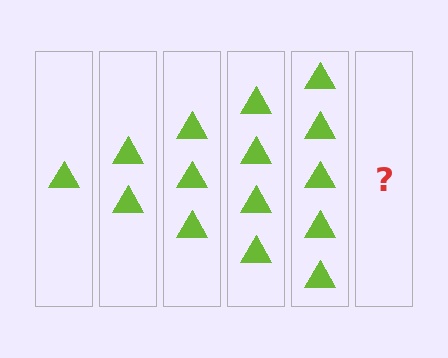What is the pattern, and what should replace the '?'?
The pattern is that each step adds one more triangle. The '?' should be 6 triangles.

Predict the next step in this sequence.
The next step is 6 triangles.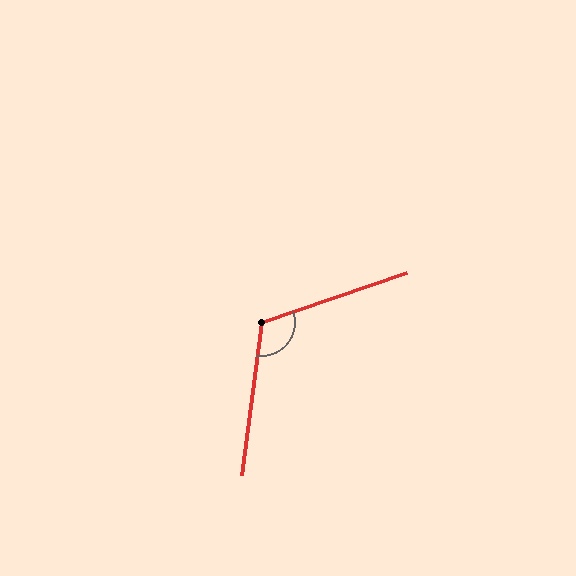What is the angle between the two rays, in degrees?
Approximately 116 degrees.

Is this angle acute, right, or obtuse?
It is obtuse.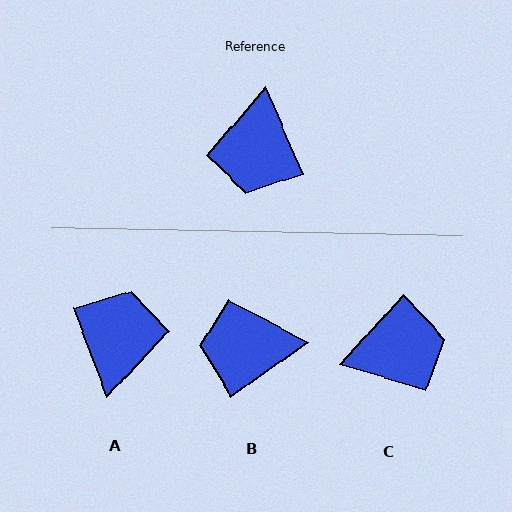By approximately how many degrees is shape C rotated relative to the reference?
Approximately 114 degrees counter-clockwise.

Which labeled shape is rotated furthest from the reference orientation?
A, about 177 degrees away.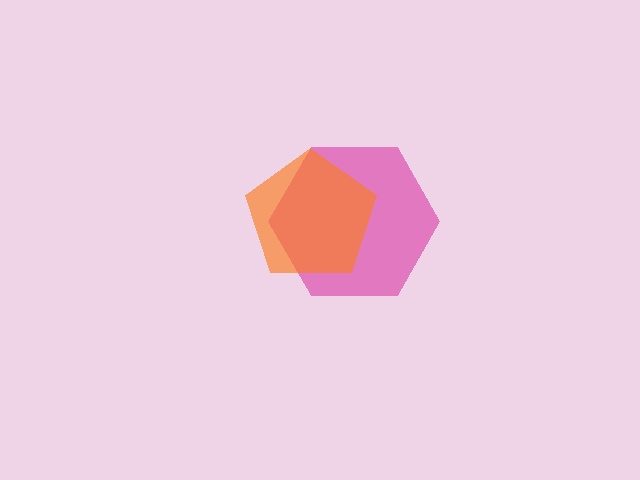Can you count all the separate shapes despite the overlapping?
Yes, there are 2 separate shapes.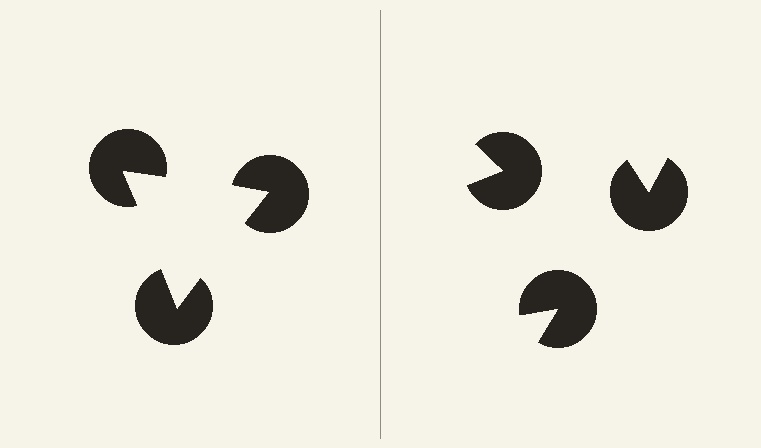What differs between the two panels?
The pac-man discs are positioned identically on both sides; only the wedge orientations differ. On the left they align to a triangle; on the right they are misaligned.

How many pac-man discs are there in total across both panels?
6 — 3 on each side.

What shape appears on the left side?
An illusory triangle.